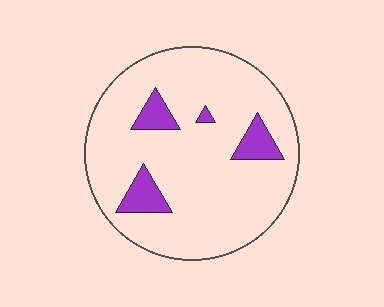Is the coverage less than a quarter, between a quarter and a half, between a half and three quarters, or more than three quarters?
Less than a quarter.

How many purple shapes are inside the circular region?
4.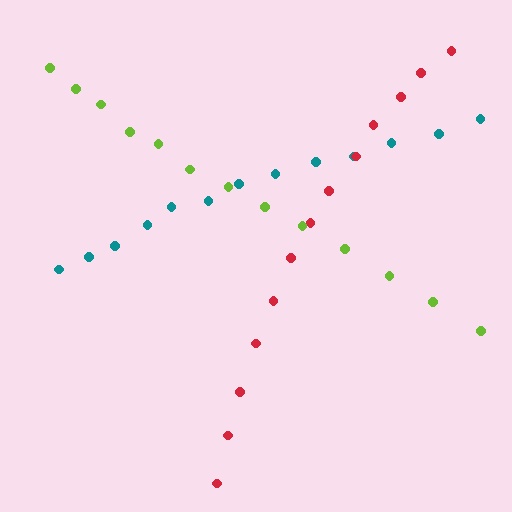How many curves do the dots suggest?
There are 3 distinct paths.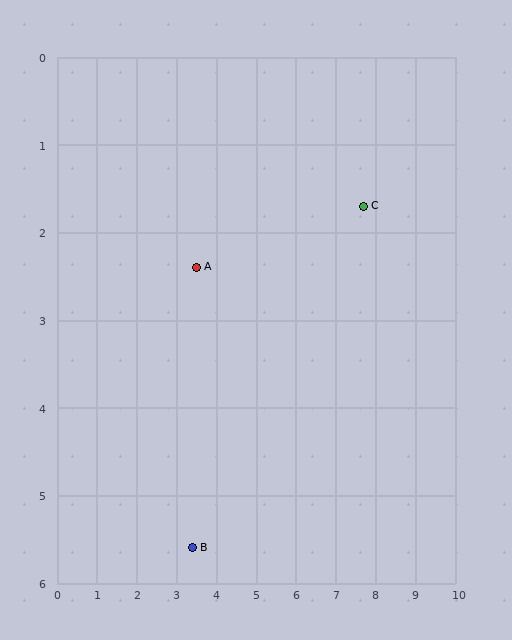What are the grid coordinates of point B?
Point B is at approximately (3.4, 5.6).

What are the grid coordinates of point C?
Point C is at approximately (7.7, 1.7).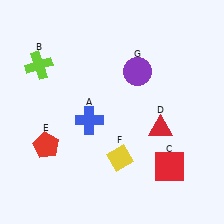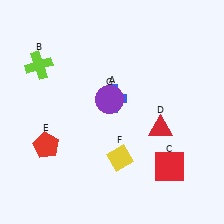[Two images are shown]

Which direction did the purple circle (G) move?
The purple circle (G) moved left.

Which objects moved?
The objects that moved are: the blue cross (A), the purple circle (G).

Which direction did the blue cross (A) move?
The blue cross (A) moved right.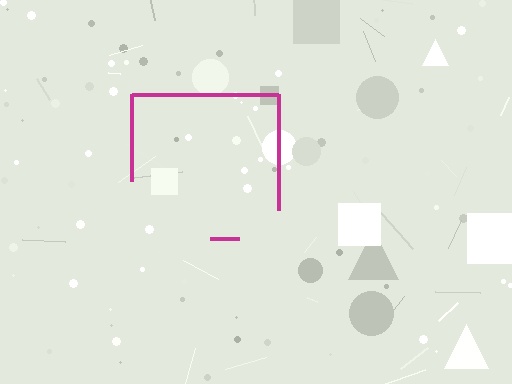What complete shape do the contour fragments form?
The contour fragments form a square.